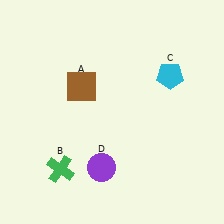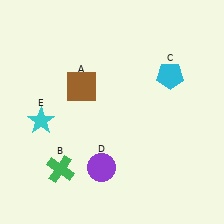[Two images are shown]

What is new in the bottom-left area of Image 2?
A cyan star (E) was added in the bottom-left area of Image 2.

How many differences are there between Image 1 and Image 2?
There is 1 difference between the two images.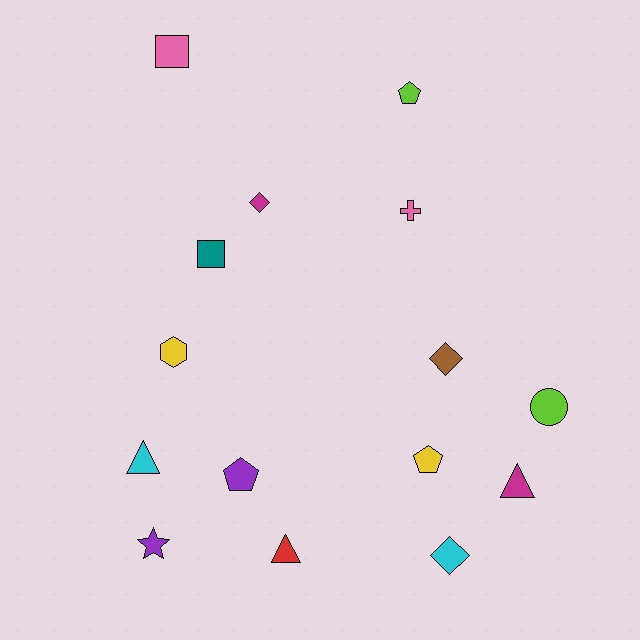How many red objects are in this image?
There is 1 red object.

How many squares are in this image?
There are 2 squares.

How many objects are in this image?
There are 15 objects.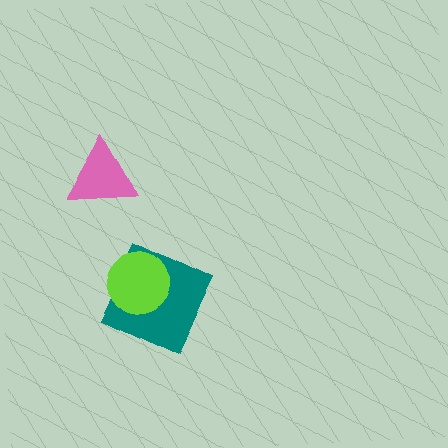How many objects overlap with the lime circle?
1 object overlaps with the lime circle.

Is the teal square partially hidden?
Yes, it is partially covered by another shape.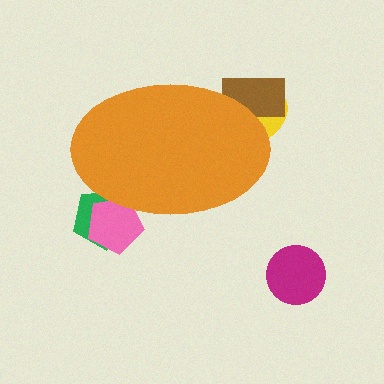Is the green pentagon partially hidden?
Yes, the green pentagon is partially hidden behind the orange ellipse.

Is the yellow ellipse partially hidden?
Yes, the yellow ellipse is partially hidden behind the orange ellipse.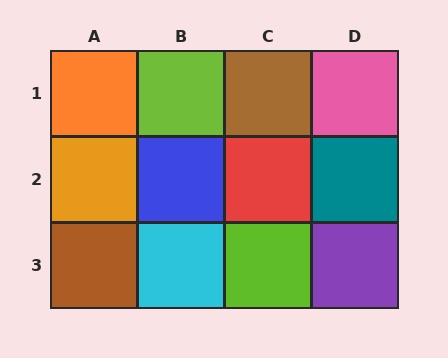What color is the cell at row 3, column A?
Brown.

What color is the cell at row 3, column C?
Lime.